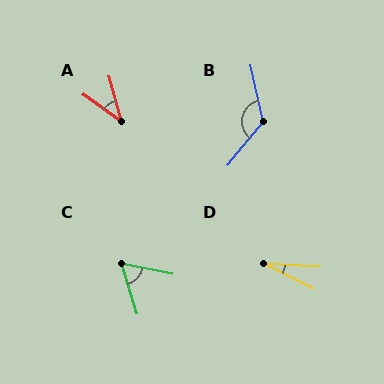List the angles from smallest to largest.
D (23°), A (40°), C (61°), B (128°).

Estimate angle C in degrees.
Approximately 61 degrees.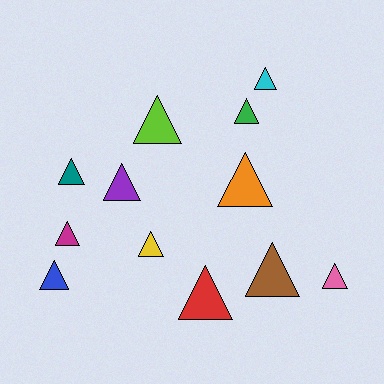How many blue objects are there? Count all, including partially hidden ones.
There is 1 blue object.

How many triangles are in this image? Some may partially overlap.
There are 12 triangles.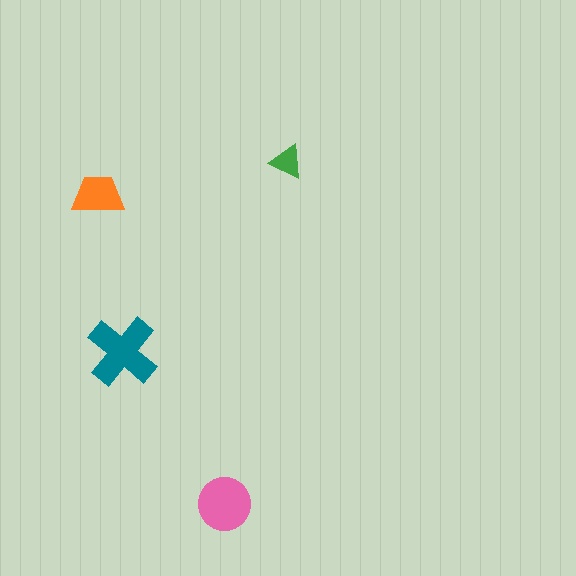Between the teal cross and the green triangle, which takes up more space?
The teal cross.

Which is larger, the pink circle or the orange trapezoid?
The pink circle.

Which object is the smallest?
The green triangle.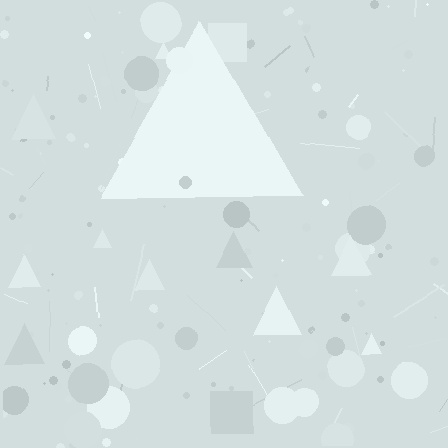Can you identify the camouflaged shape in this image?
The camouflaged shape is a triangle.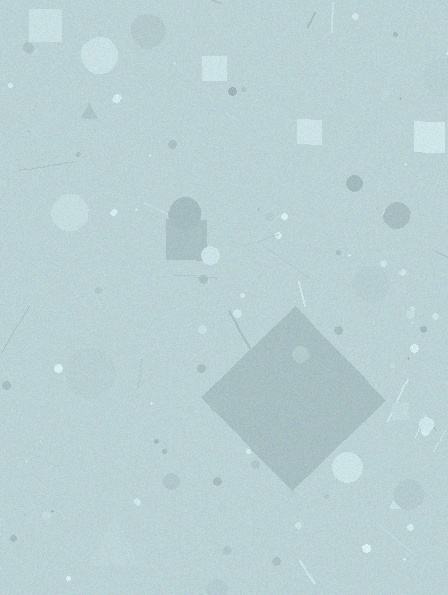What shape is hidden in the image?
A diamond is hidden in the image.